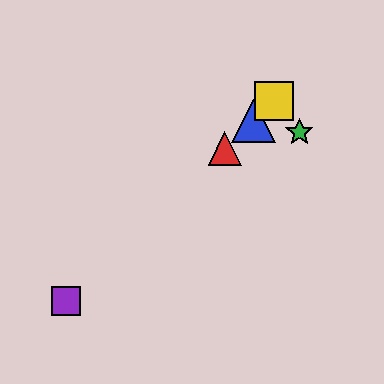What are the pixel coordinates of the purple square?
The purple square is at (66, 301).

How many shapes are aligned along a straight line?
4 shapes (the red triangle, the blue triangle, the yellow square, the purple square) are aligned along a straight line.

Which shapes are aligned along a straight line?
The red triangle, the blue triangle, the yellow square, the purple square are aligned along a straight line.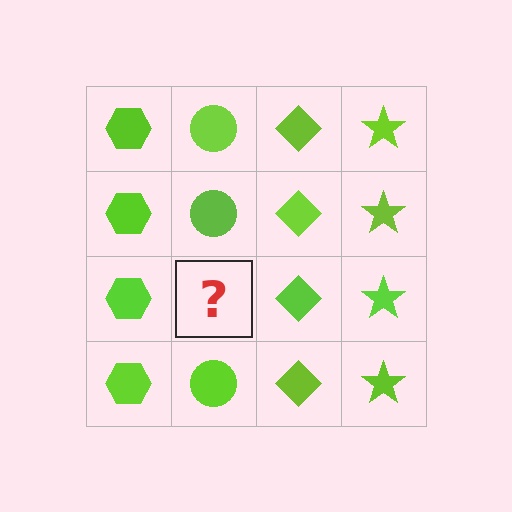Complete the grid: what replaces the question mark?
The question mark should be replaced with a lime circle.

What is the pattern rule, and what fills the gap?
The rule is that each column has a consistent shape. The gap should be filled with a lime circle.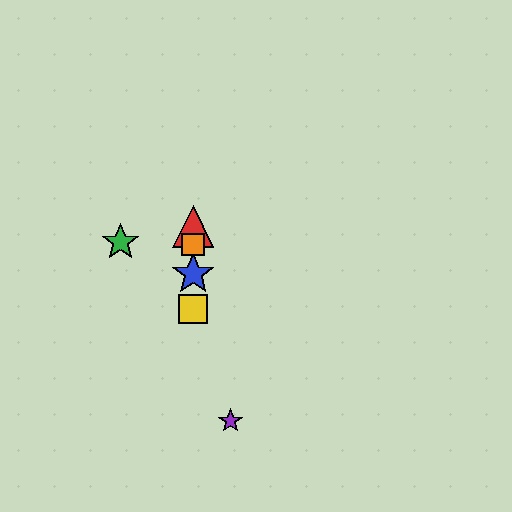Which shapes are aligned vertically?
The red triangle, the blue star, the yellow square, the orange square are aligned vertically.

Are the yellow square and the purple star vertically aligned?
No, the yellow square is at x≈193 and the purple star is at x≈231.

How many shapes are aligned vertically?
4 shapes (the red triangle, the blue star, the yellow square, the orange square) are aligned vertically.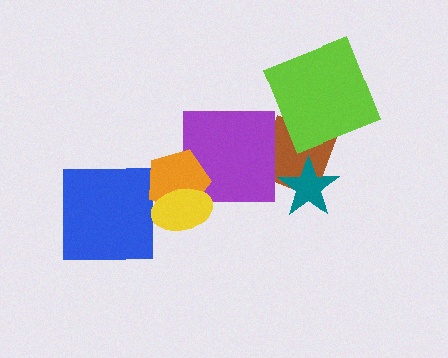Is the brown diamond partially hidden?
Yes, it is partially covered by another shape.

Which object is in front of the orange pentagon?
The yellow ellipse is in front of the orange pentagon.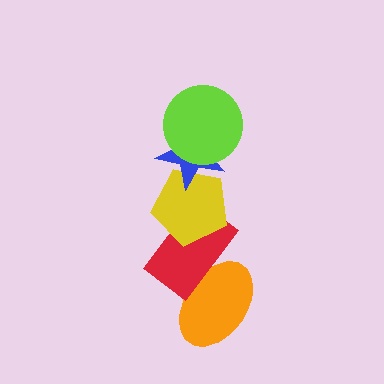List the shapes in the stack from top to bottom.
From top to bottom: the lime circle, the blue star, the yellow pentagon, the red rectangle, the orange ellipse.